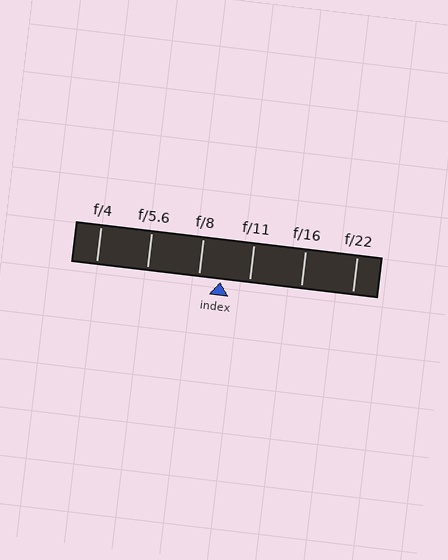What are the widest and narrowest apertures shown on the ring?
The widest aperture shown is f/4 and the narrowest is f/22.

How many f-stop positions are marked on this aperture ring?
There are 6 f-stop positions marked.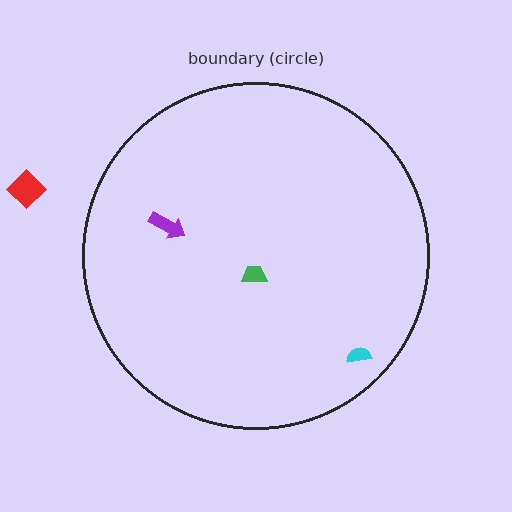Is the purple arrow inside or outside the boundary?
Inside.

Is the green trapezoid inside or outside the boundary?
Inside.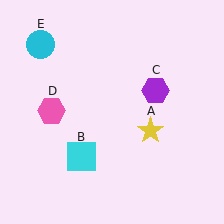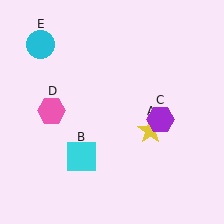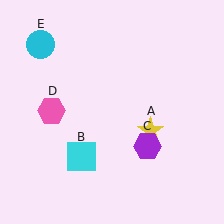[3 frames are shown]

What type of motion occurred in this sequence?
The purple hexagon (object C) rotated clockwise around the center of the scene.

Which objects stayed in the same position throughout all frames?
Yellow star (object A) and cyan square (object B) and pink hexagon (object D) and cyan circle (object E) remained stationary.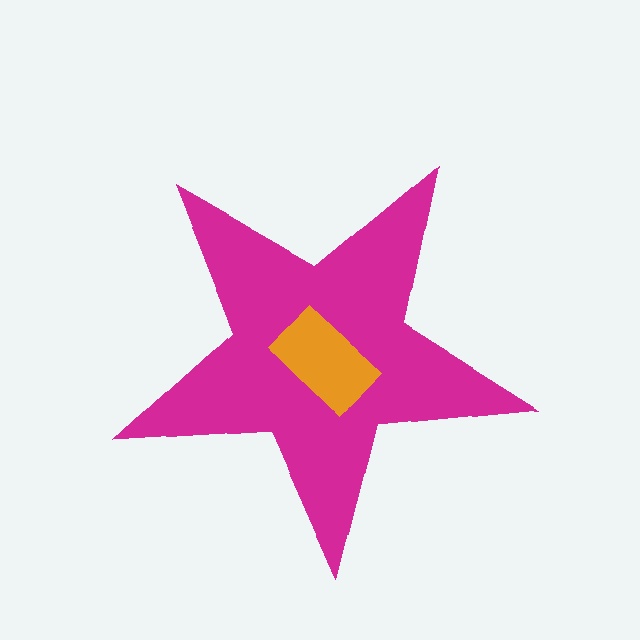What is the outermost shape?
The magenta star.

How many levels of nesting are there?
2.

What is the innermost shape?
The orange rectangle.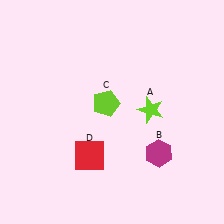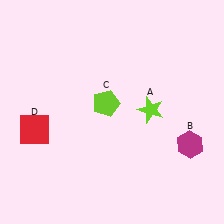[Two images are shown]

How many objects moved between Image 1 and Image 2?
2 objects moved between the two images.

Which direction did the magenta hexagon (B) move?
The magenta hexagon (B) moved right.